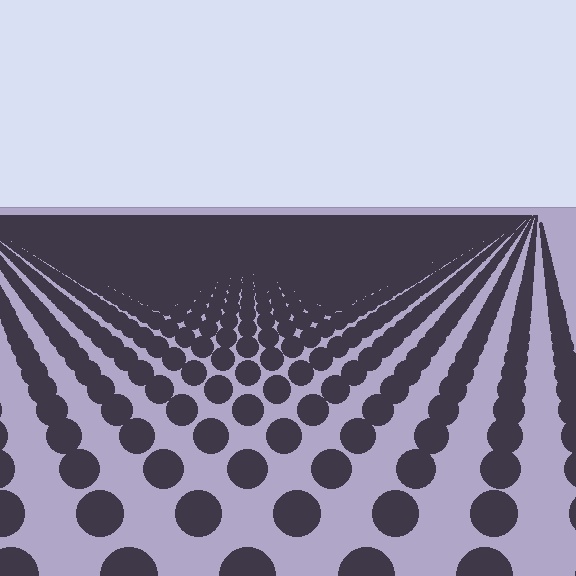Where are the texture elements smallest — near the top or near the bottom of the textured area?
Near the top.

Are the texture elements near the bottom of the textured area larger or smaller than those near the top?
Larger. Near the bottom, elements are closer to the viewer and appear at a bigger on-screen size.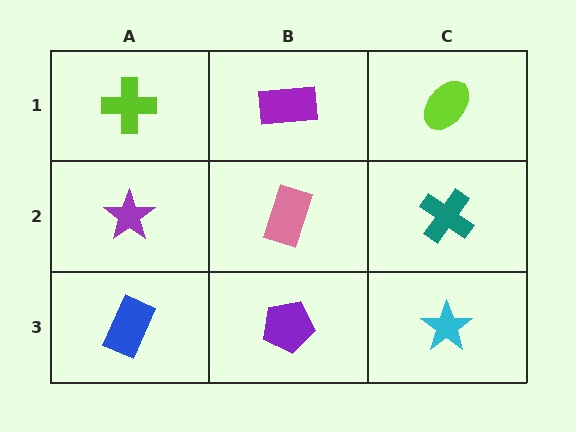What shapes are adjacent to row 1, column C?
A teal cross (row 2, column C), a purple rectangle (row 1, column B).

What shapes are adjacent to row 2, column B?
A purple rectangle (row 1, column B), a purple pentagon (row 3, column B), a purple star (row 2, column A), a teal cross (row 2, column C).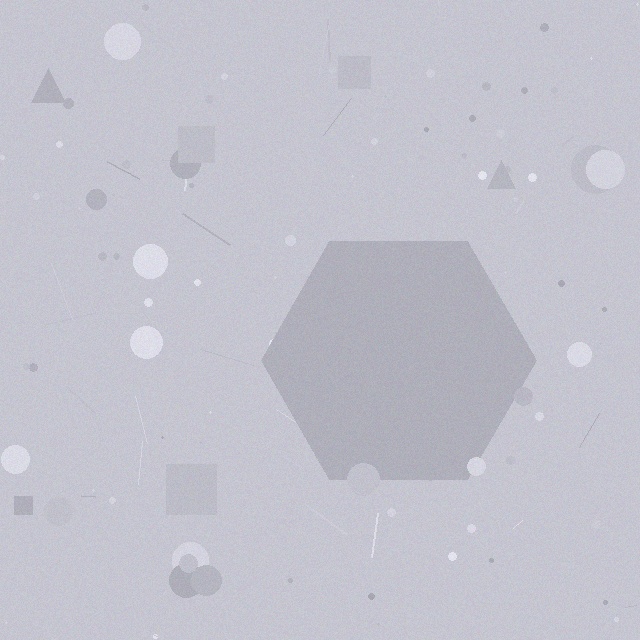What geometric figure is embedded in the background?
A hexagon is embedded in the background.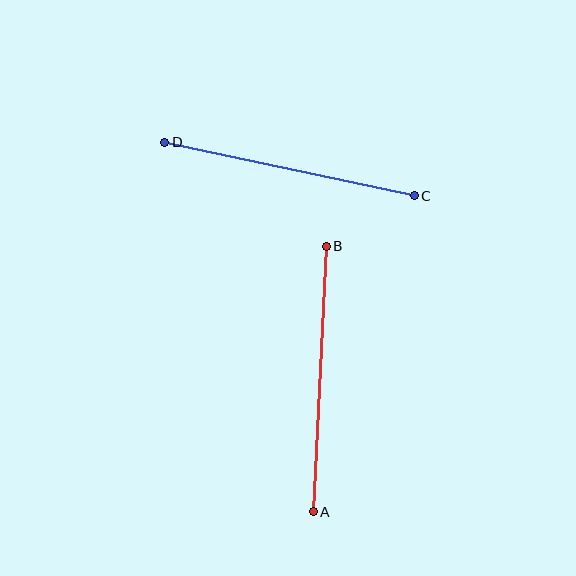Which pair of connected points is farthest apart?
Points A and B are farthest apart.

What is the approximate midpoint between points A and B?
The midpoint is at approximately (320, 379) pixels.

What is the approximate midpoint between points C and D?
The midpoint is at approximately (290, 169) pixels.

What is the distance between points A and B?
The distance is approximately 266 pixels.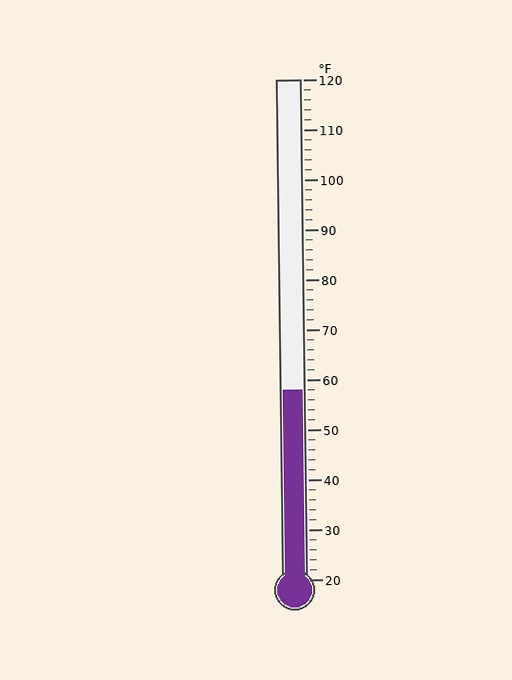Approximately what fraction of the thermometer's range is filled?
The thermometer is filled to approximately 40% of its range.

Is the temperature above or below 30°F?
The temperature is above 30°F.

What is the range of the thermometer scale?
The thermometer scale ranges from 20°F to 120°F.